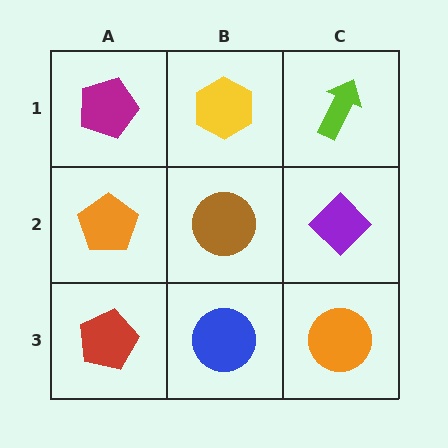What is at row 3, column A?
A red pentagon.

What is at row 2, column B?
A brown circle.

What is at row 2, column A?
An orange pentagon.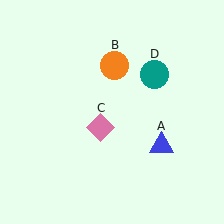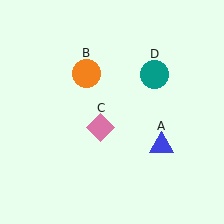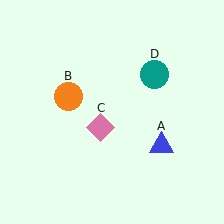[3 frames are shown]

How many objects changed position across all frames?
1 object changed position: orange circle (object B).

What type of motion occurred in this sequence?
The orange circle (object B) rotated counterclockwise around the center of the scene.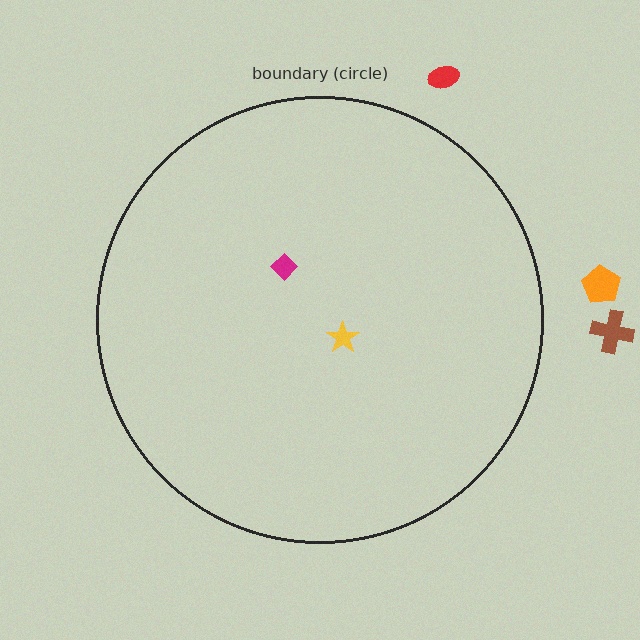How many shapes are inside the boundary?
2 inside, 3 outside.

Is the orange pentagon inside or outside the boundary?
Outside.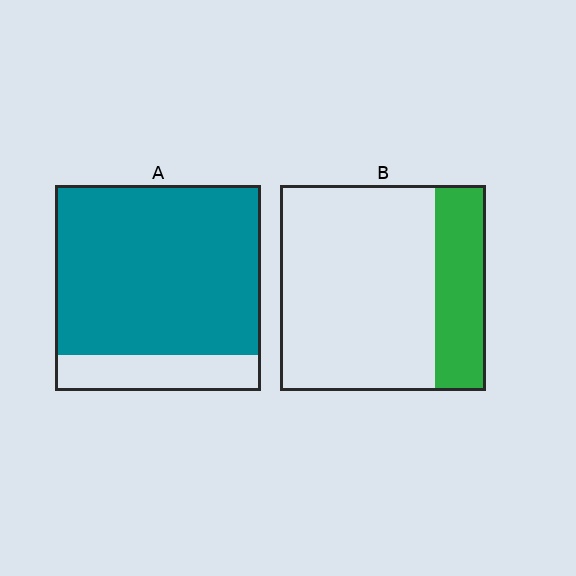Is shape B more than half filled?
No.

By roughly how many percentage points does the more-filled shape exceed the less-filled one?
By roughly 60 percentage points (A over B).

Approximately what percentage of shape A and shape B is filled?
A is approximately 85% and B is approximately 25%.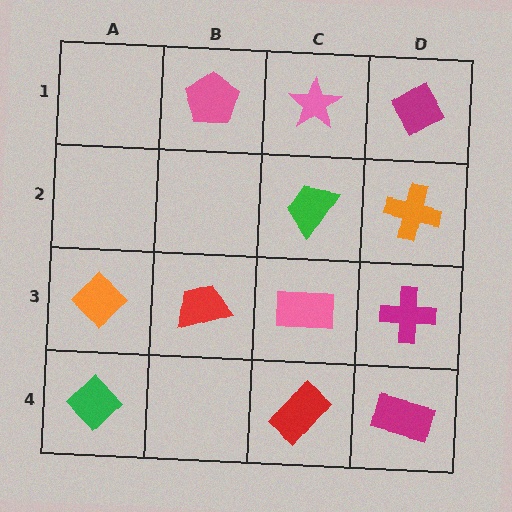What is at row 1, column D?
A magenta diamond.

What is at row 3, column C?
A pink rectangle.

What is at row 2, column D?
An orange cross.